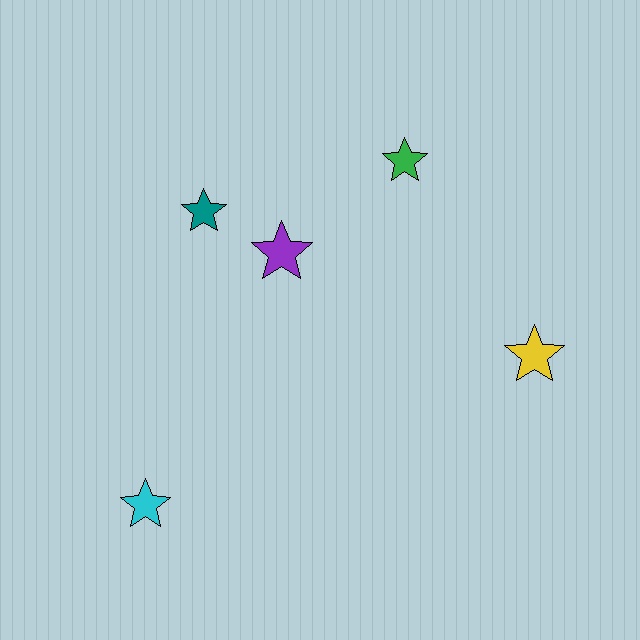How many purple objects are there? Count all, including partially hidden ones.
There is 1 purple object.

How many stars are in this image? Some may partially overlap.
There are 5 stars.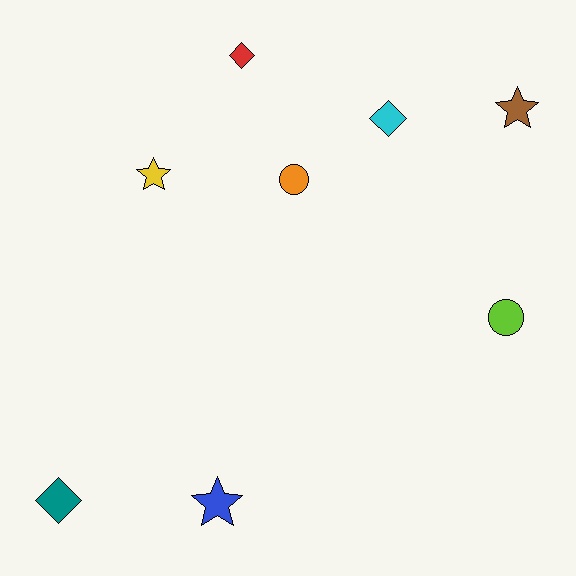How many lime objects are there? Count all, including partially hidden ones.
There is 1 lime object.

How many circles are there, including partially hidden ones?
There are 2 circles.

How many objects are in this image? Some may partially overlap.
There are 8 objects.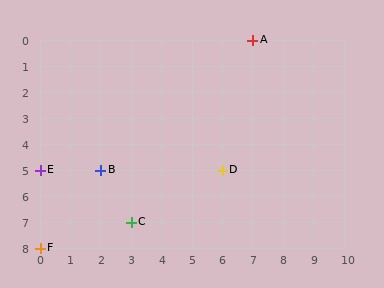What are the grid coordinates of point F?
Point F is at grid coordinates (0, 8).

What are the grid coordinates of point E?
Point E is at grid coordinates (0, 5).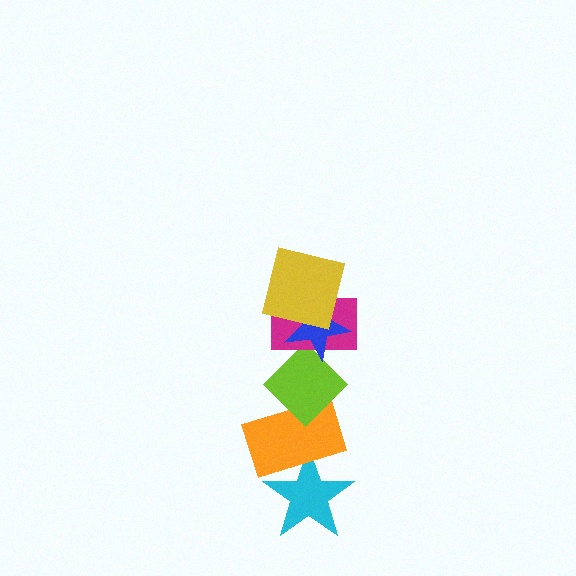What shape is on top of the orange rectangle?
The lime diamond is on top of the orange rectangle.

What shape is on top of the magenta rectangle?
The blue star is on top of the magenta rectangle.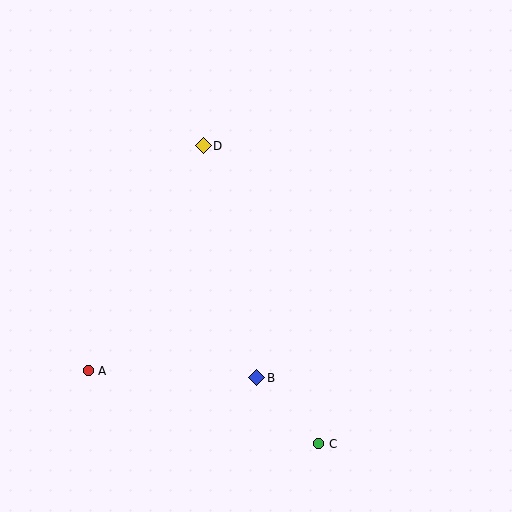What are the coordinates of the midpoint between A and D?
The midpoint between A and D is at (146, 258).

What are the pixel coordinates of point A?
Point A is at (88, 371).